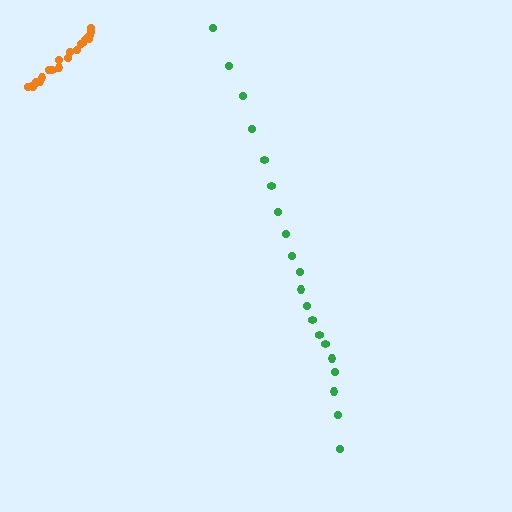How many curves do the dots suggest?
There are 2 distinct paths.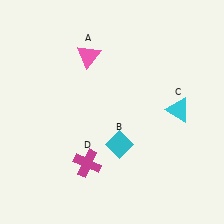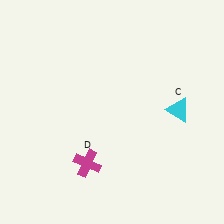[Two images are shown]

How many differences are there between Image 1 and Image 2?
There are 2 differences between the two images.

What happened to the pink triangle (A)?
The pink triangle (A) was removed in Image 2. It was in the top-left area of Image 1.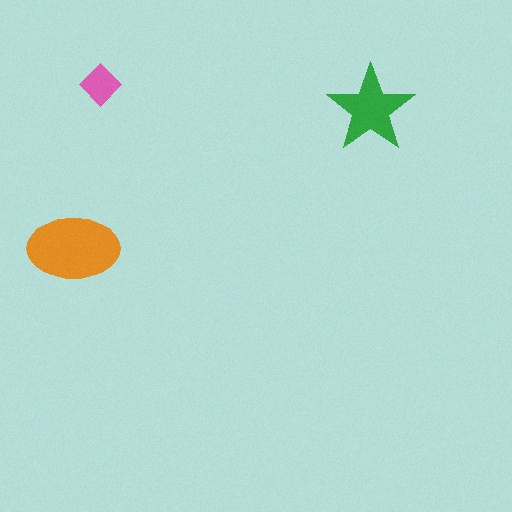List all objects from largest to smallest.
The orange ellipse, the green star, the pink diamond.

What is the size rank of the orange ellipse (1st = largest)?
1st.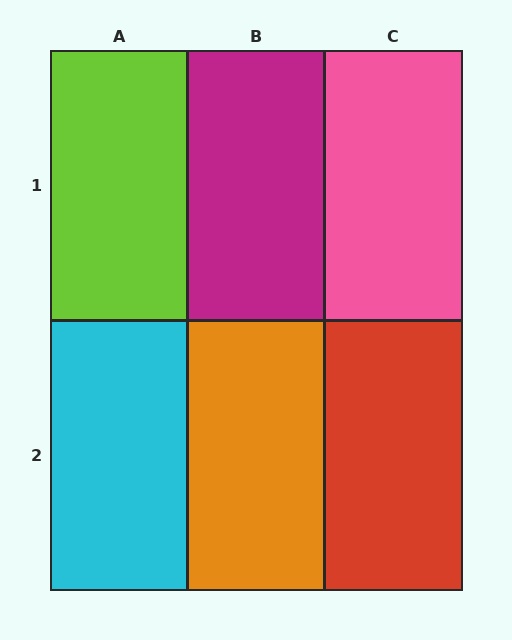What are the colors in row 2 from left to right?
Cyan, orange, red.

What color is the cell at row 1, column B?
Magenta.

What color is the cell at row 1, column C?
Pink.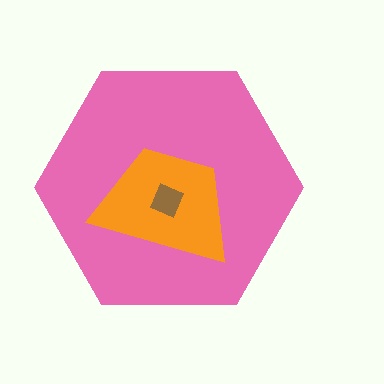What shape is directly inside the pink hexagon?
The orange trapezoid.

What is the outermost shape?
The pink hexagon.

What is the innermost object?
The brown diamond.